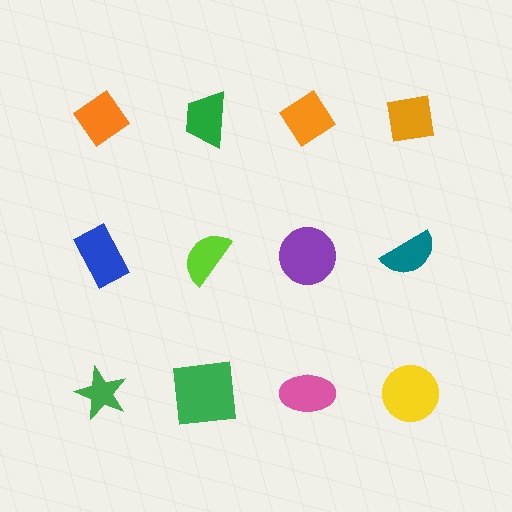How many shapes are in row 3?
4 shapes.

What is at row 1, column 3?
An orange diamond.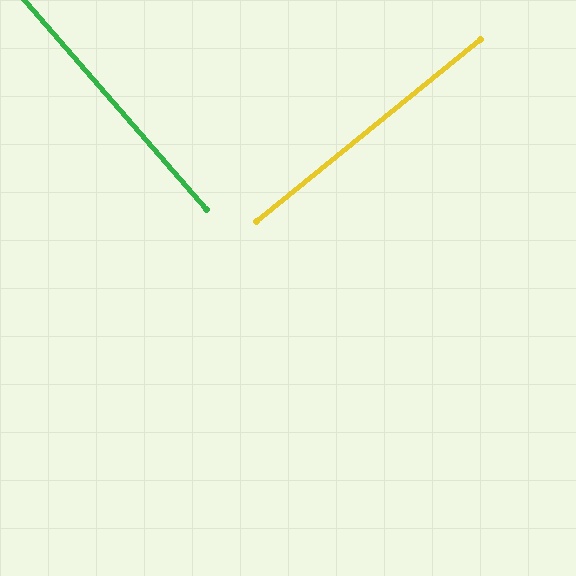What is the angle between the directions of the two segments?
Approximately 88 degrees.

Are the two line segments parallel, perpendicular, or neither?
Perpendicular — they meet at approximately 88°.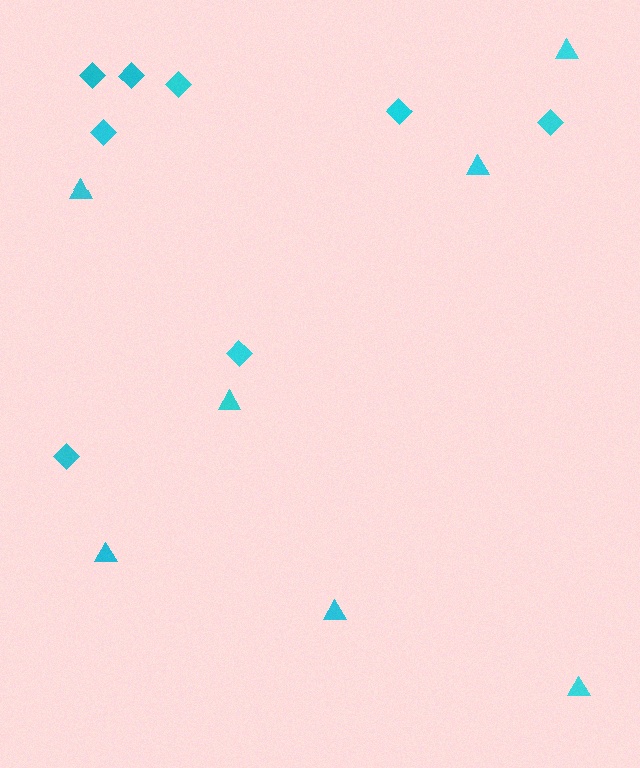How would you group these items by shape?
There are 2 groups: one group of diamonds (8) and one group of triangles (7).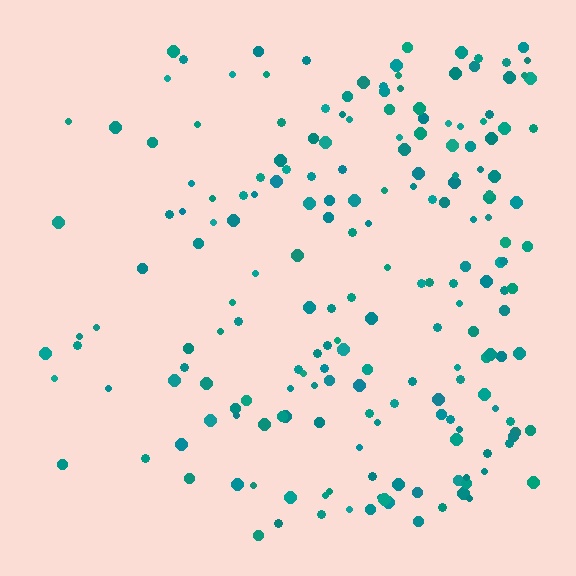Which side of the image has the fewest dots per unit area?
The left.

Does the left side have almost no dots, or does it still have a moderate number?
Still a moderate number, just noticeably fewer than the right.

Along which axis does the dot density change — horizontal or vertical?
Horizontal.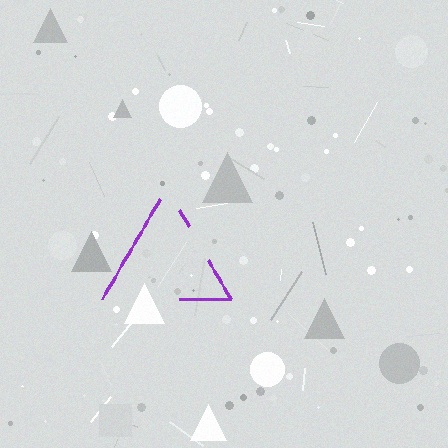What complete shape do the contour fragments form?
The contour fragments form a triangle.